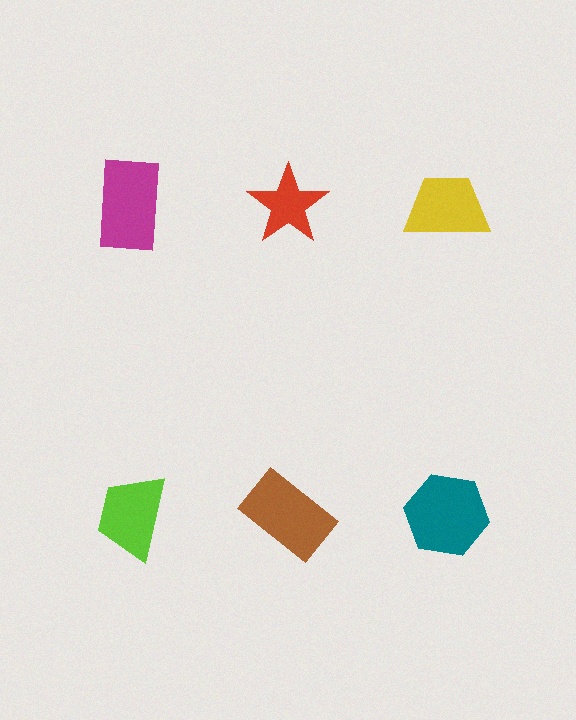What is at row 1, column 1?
A magenta rectangle.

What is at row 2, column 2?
A brown rectangle.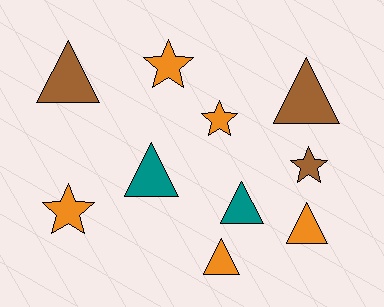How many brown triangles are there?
There are 2 brown triangles.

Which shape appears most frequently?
Triangle, with 6 objects.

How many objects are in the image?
There are 10 objects.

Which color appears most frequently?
Orange, with 5 objects.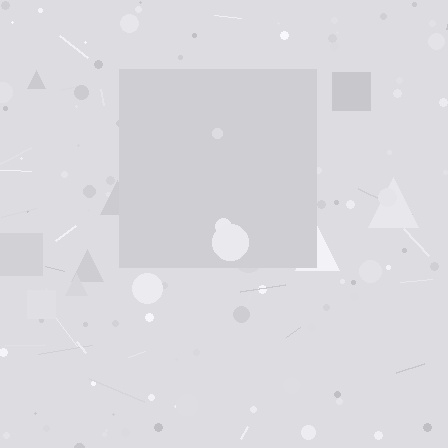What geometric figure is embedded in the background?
A square is embedded in the background.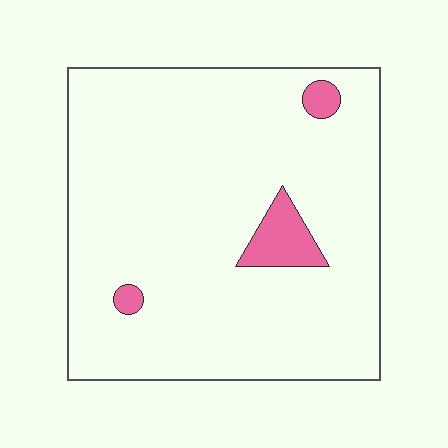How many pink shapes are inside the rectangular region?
3.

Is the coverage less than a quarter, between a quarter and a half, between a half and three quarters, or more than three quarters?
Less than a quarter.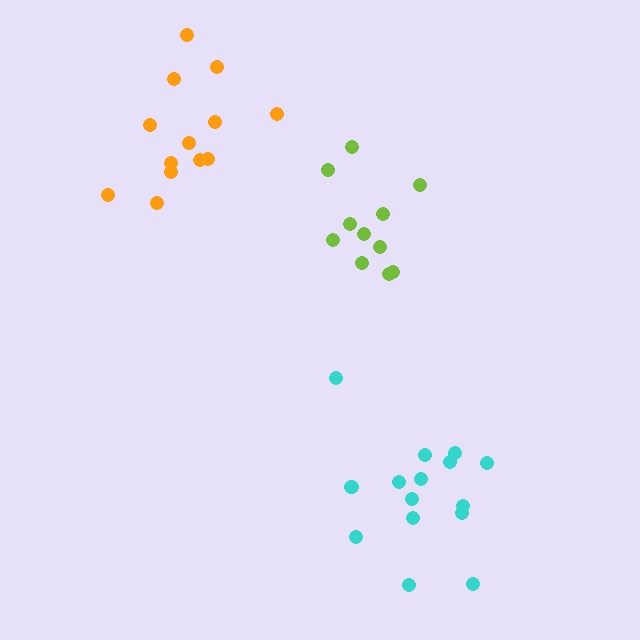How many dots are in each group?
Group 1: 15 dots, Group 2: 11 dots, Group 3: 13 dots (39 total).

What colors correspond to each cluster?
The clusters are colored: cyan, lime, orange.